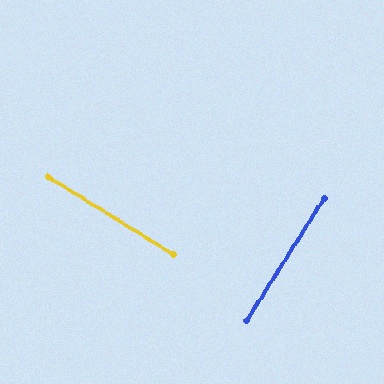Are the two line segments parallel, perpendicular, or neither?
Perpendicular — they meet at approximately 90°.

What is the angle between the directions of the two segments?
Approximately 90 degrees.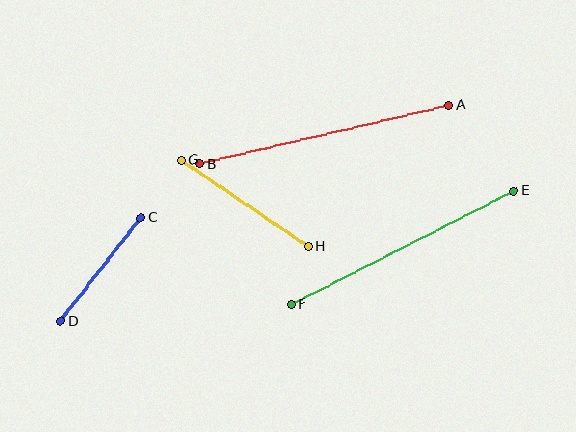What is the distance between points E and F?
The distance is approximately 250 pixels.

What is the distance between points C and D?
The distance is approximately 131 pixels.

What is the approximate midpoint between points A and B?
The midpoint is at approximately (324, 135) pixels.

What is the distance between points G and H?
The distance is approximately 154 pixels.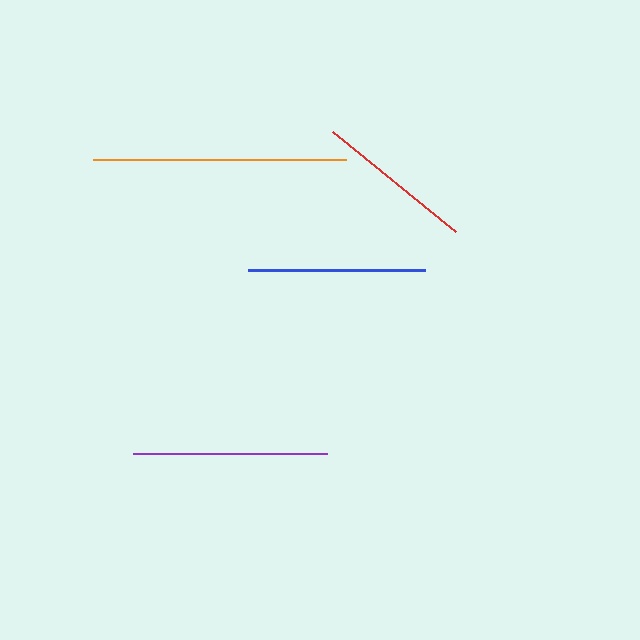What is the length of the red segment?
The red segment is approximately 159 pixels long.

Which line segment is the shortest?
The red line is the shortest at approximately 159 pixels.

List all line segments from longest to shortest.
From longest to shortest: orange, purple, blue, red.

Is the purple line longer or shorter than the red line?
The purple line is longer than the red line.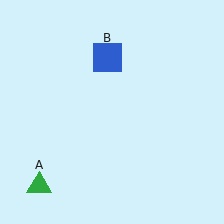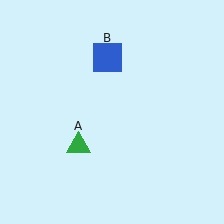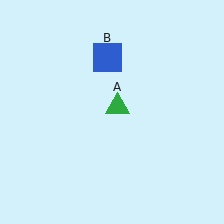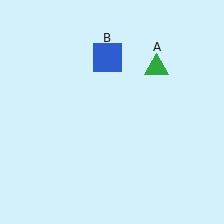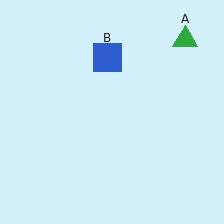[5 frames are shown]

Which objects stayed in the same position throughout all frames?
Blue square (object B) remained stationary.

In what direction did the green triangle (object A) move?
The green triangle (object A) moved up and to the right.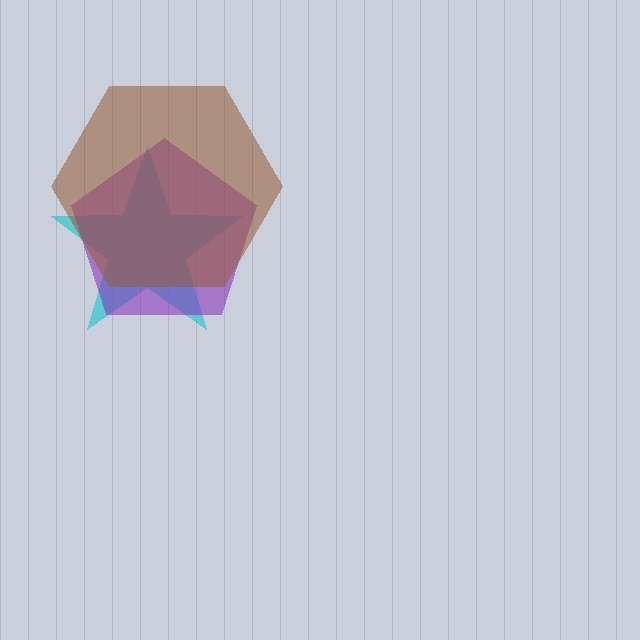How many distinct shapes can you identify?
There are 3 distinct shapes: a cyan star, a purple pentagon, a brown hexagon.